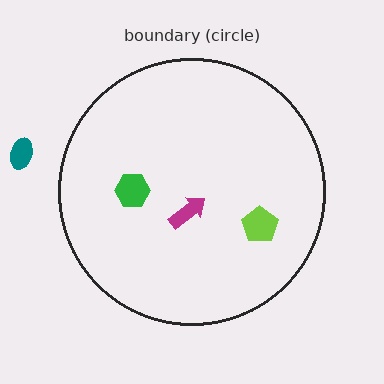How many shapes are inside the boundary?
3 inside, 1 outside.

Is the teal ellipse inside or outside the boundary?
Outside.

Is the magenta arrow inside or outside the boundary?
Inside.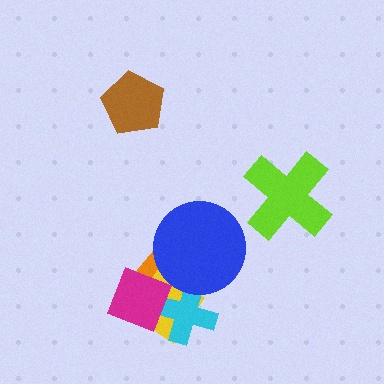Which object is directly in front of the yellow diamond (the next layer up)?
The cyan cross is directly in front of the yellow diamond.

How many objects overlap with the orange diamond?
4 objects overlap with the orange diamond.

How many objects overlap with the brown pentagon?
0 objects overlap with the brown pentagon.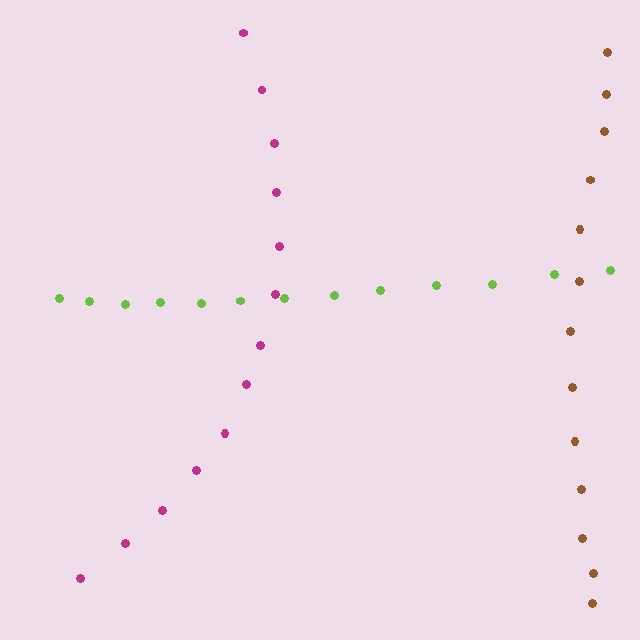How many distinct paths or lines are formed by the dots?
There are 3 distinct paths.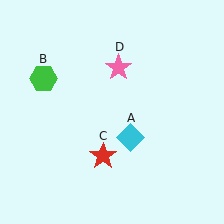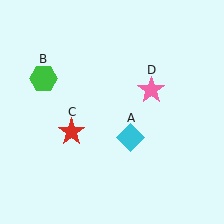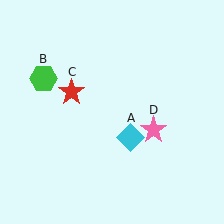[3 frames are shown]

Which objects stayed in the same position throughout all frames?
Cyan diamond (object A) and green hexagon (object B) remained stationary.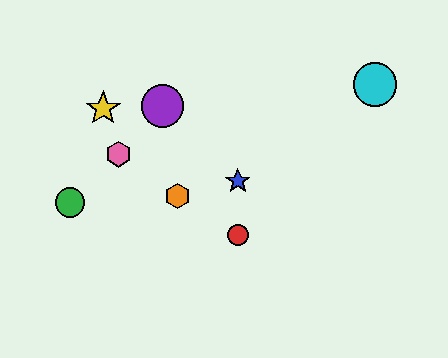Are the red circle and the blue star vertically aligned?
Yes, both are at x≈238.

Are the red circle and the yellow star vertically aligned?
No, the red circle is at x≈238 and the yellow star is at x≈103.